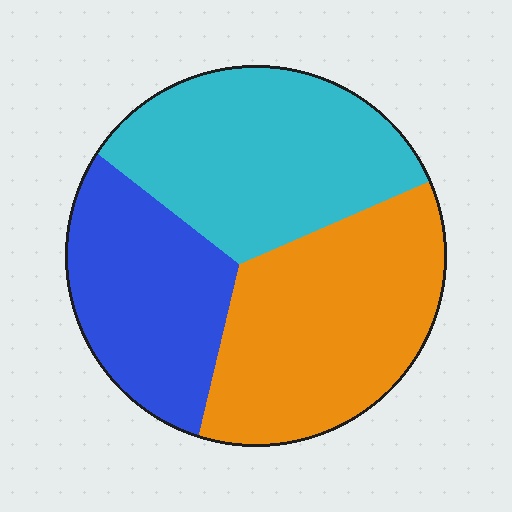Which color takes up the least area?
Blue, at roughly 25%.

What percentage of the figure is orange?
Orange covers roughly 35% of the figure.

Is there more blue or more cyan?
Cyan.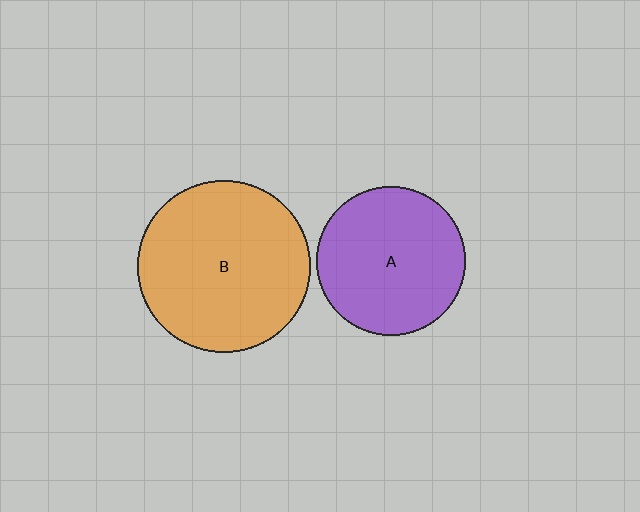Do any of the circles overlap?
No, none of the circles overlap.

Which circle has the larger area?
Circle B (orange).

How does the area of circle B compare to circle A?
Approximately 1.3 times.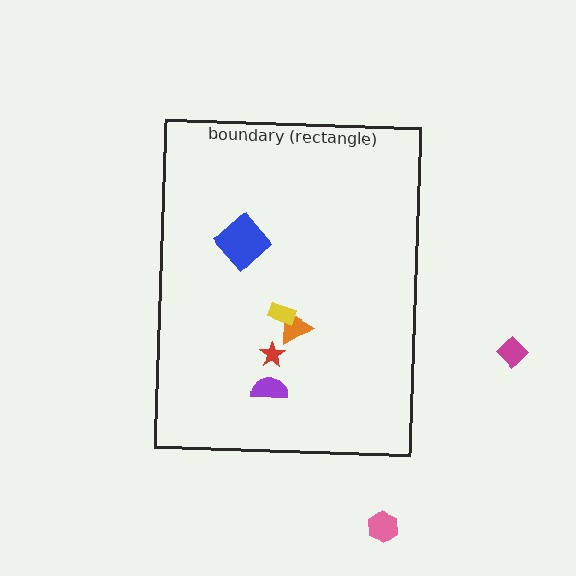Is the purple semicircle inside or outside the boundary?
Inside.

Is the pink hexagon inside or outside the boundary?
Outside.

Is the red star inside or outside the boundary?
Inside.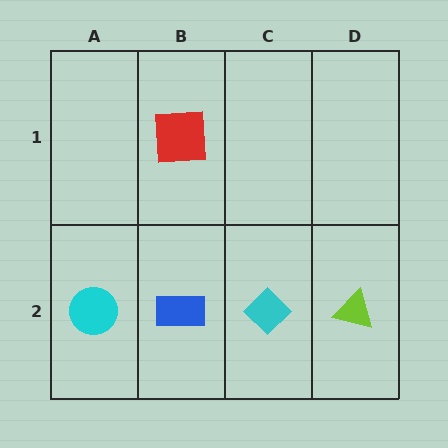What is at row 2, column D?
A lime triangle.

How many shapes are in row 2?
4 shapes.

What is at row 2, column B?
A blue rectangle.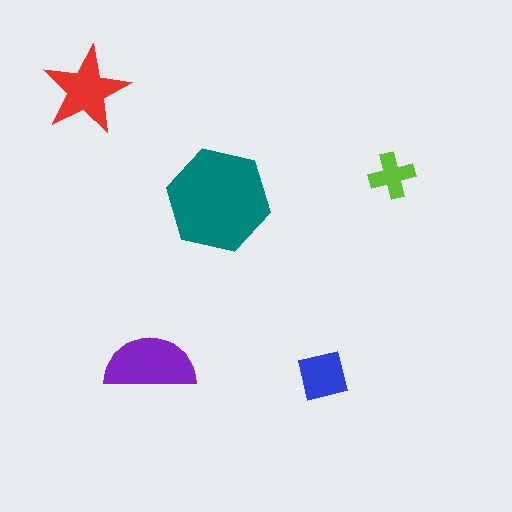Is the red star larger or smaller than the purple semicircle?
Smaller.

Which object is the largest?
The teal hexagon.